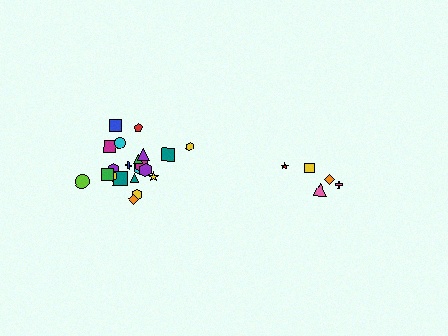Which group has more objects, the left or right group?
The left group.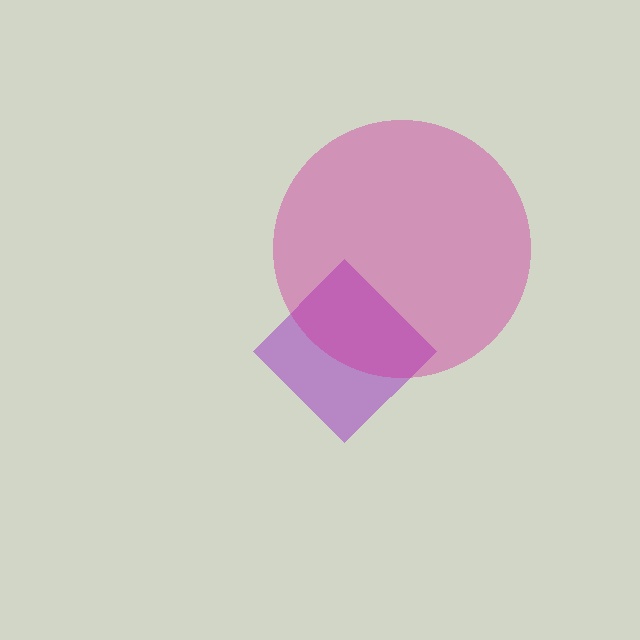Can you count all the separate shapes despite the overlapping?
Yes, there are 2 separate shapes.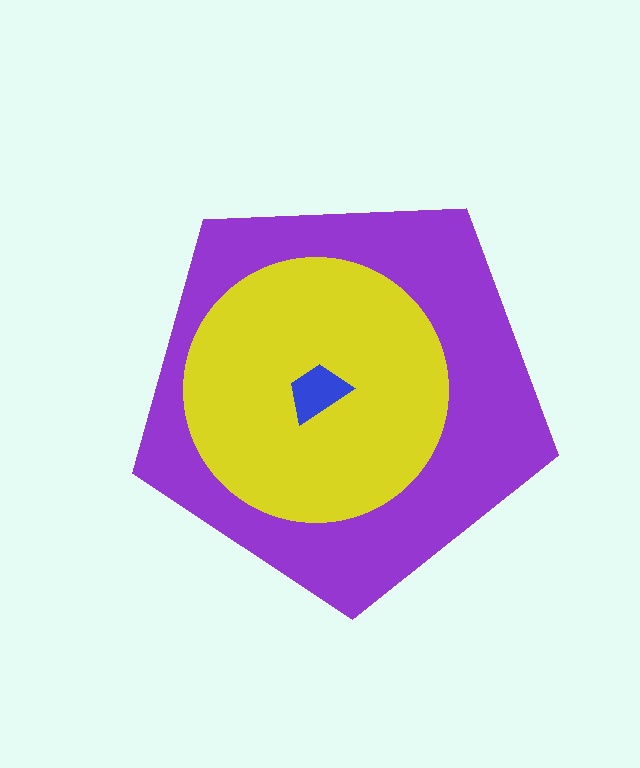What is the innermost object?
The blue trapezoid.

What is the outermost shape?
The purple pentagon.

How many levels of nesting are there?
3.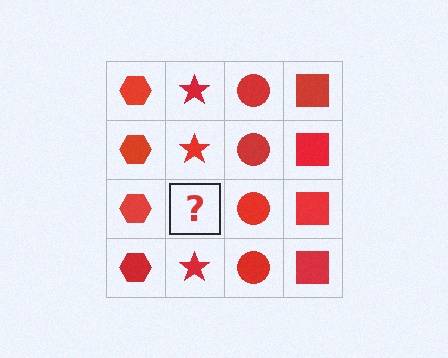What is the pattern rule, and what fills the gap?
The rule is that each column has a consistent shape. The gap should be filled with a red star.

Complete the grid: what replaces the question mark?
The question mark should be replaced with a red star.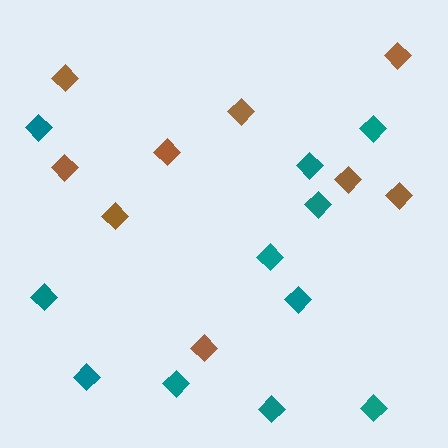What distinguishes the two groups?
There are 2 groups: one group of teal diamonds (11) and one group of brown diamonds (9).